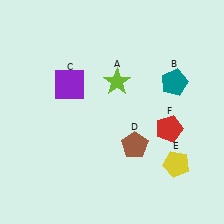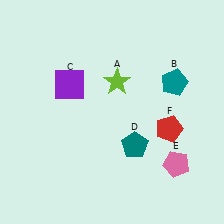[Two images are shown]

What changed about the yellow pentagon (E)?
In Image 1, E is yellow. In Image 2, it changed to pink.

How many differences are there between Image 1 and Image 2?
There are 2 differences between the two images.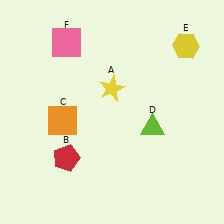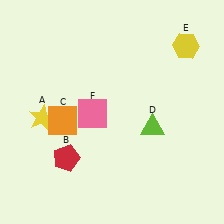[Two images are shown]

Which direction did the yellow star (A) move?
The yellow star (A) moved left.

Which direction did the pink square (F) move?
The pink square (F) moved down.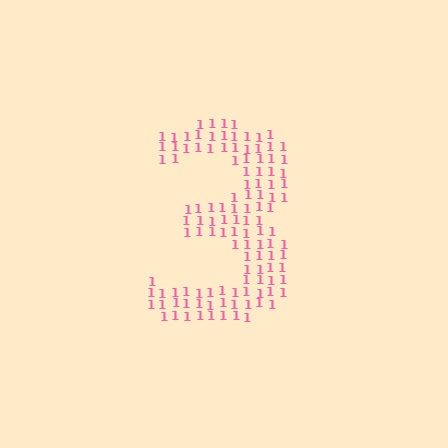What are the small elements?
The small elements are digit 1's.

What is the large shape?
The large shape is the digit 3.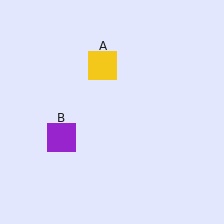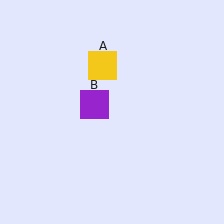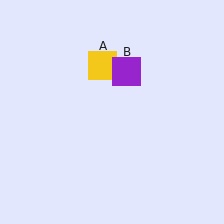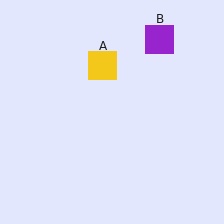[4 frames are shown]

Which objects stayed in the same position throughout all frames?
Yellow square (object A) remained stationary.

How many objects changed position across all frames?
1 object changed position: purple square (object B).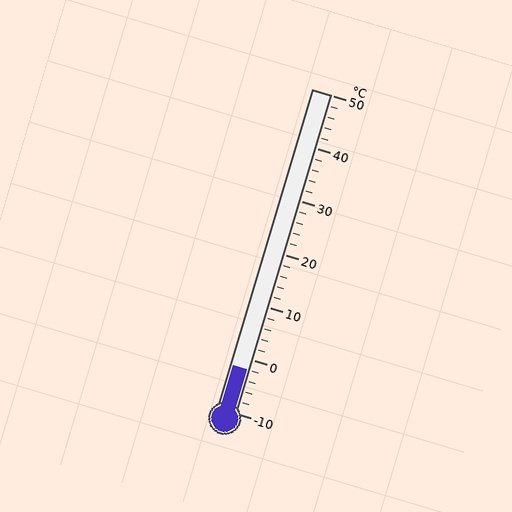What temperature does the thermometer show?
The thermometer shows approximately -2°C.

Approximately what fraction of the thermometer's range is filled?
The thermometer is filled to approximately 15% of its range.